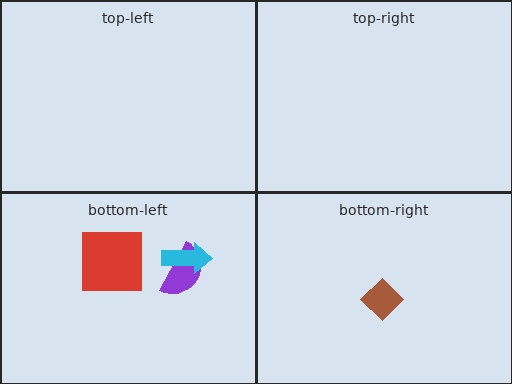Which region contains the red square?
The bottom-left region.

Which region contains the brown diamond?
The bottom-right region.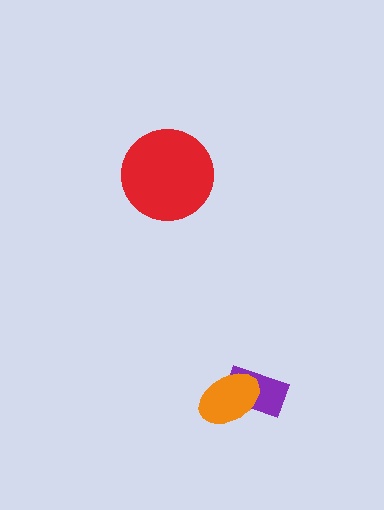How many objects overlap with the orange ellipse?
1 object overlaps with the orange ellipse.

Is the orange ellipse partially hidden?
No, no other shape covers it.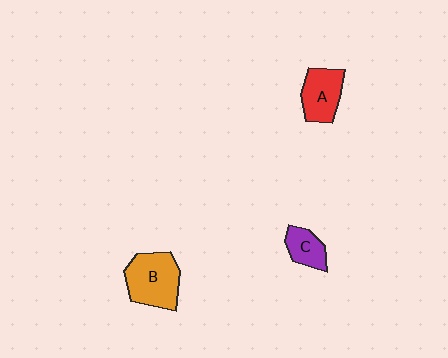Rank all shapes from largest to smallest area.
From largest to smallest: B (orange), A (red), C (purple).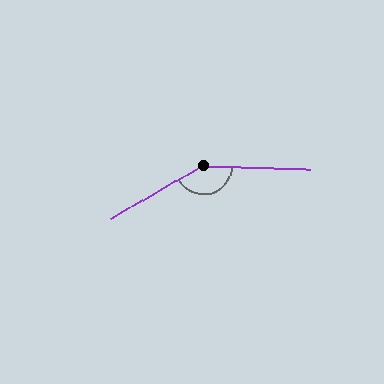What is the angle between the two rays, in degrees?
Approximately 148 degrees.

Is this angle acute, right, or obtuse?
It is obtuse.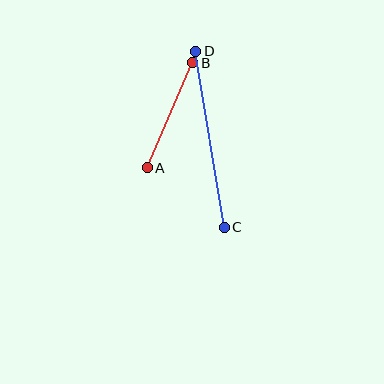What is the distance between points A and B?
The distance is approximately 114 pixels.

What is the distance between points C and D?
The distance is approximately 178 pixels.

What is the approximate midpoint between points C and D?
The midpoint is at approximately (210, 139) pixels.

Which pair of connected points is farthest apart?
Points C and D are farthest apart.